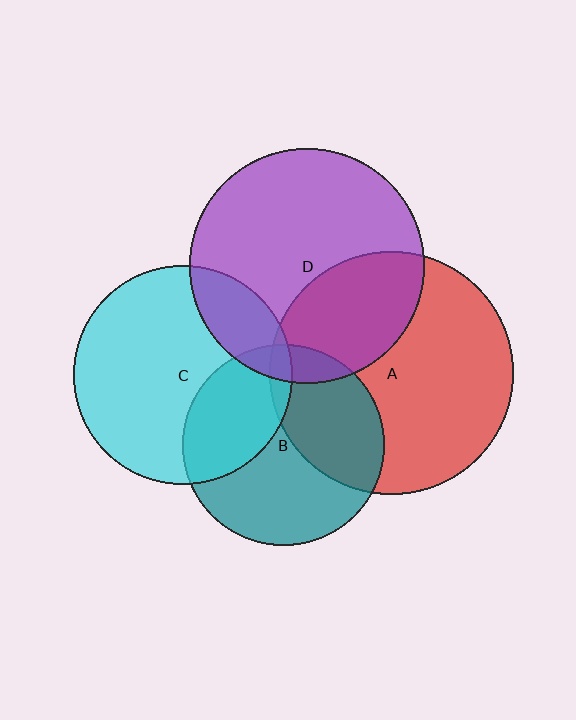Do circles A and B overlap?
Yes.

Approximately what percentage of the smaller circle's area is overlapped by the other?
Approximately 35%.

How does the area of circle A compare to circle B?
Approximately 1.5 times.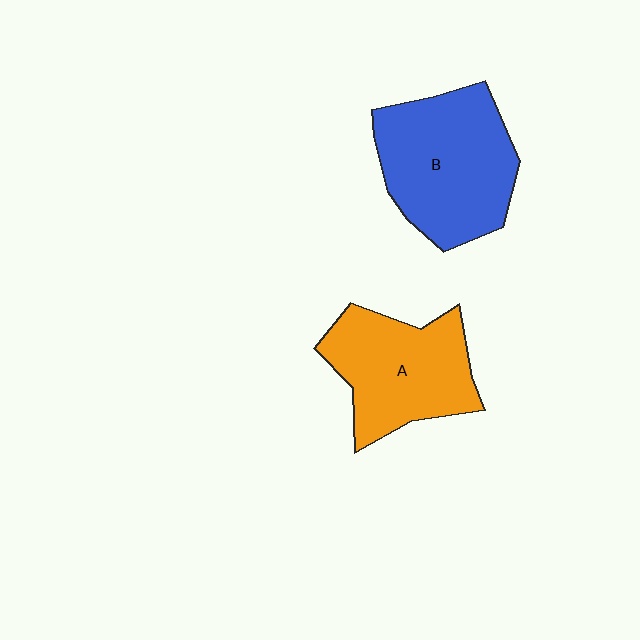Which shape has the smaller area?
Shape A (orange).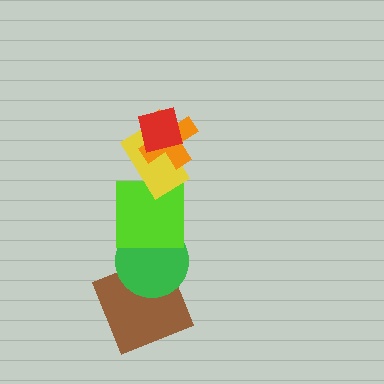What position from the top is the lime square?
The lime square is 4th from the top.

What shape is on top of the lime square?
The yellow rectangle is on top of the lime square.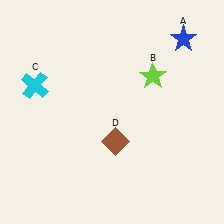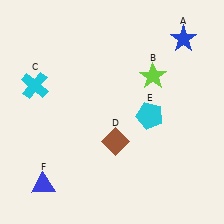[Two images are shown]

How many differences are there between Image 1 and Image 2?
There are 2 differences between the two images.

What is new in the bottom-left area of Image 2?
A blue triangle (F) was added in the bottom-left area of Image 2.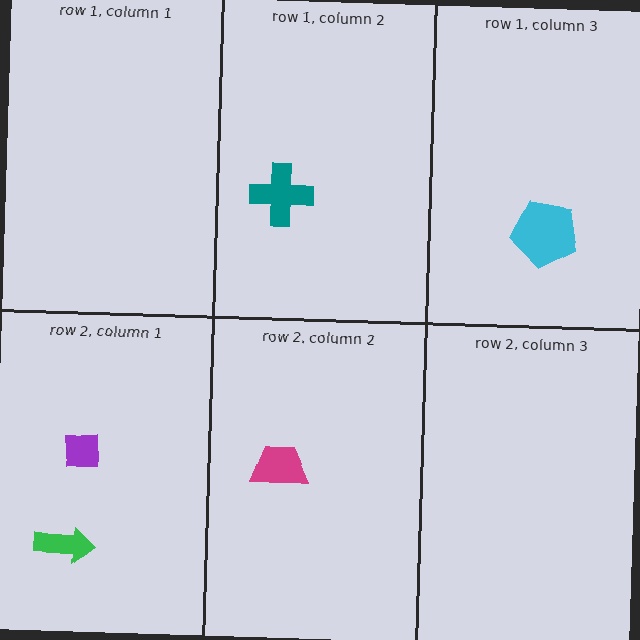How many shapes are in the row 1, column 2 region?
1.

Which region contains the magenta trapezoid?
The row 2, column 2 region.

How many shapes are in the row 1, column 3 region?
1.